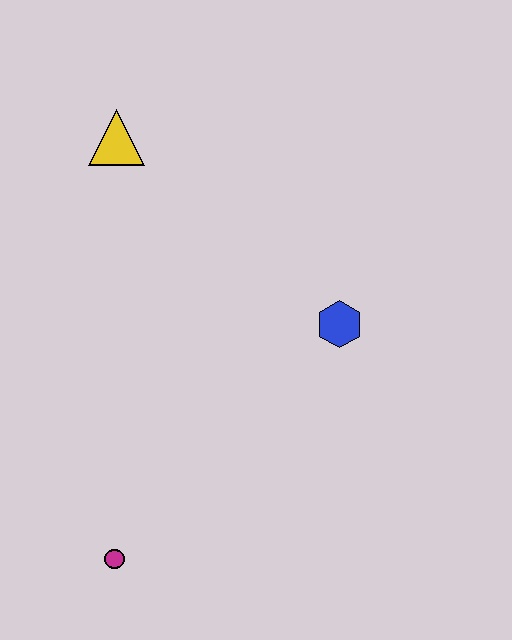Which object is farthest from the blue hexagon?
The magenta circle is farthest from the blue hexagon.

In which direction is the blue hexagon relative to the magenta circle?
The blue hexagon is above the magenta circle.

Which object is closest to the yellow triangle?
The blue hexagon is closest to the yellow triangle.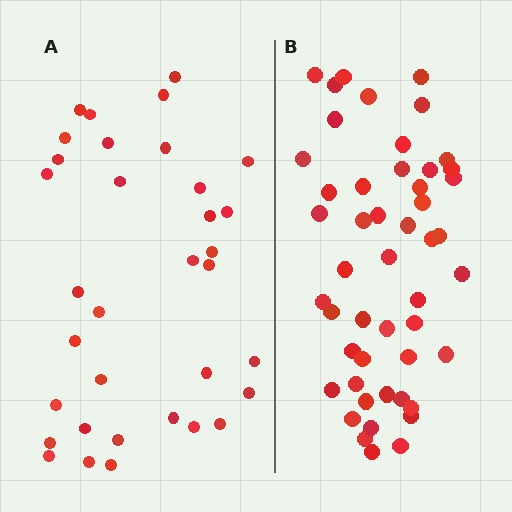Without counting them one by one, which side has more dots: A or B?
Region B (the right region) has more dots.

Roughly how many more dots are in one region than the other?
Region B has approximately 15 more dots than region A.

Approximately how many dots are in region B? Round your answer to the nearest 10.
About 50 dots. (The exact count is 49, which rounds to 50.)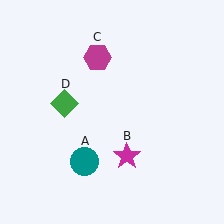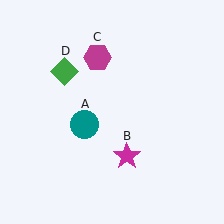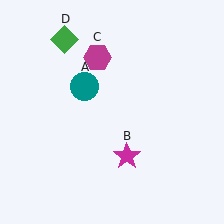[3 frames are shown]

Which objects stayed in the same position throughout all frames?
Magenta star (object B) and magenta hexagon (object C) remained stationary.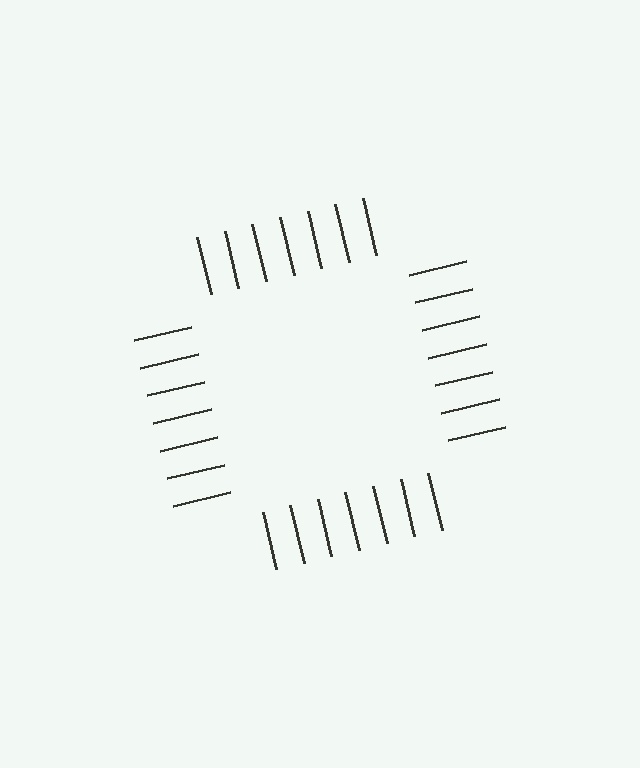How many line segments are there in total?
28 — 7 along each of the 4 edges.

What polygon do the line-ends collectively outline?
An illusory square — the line segments terminate on its edges but no continuous stroke is drawn.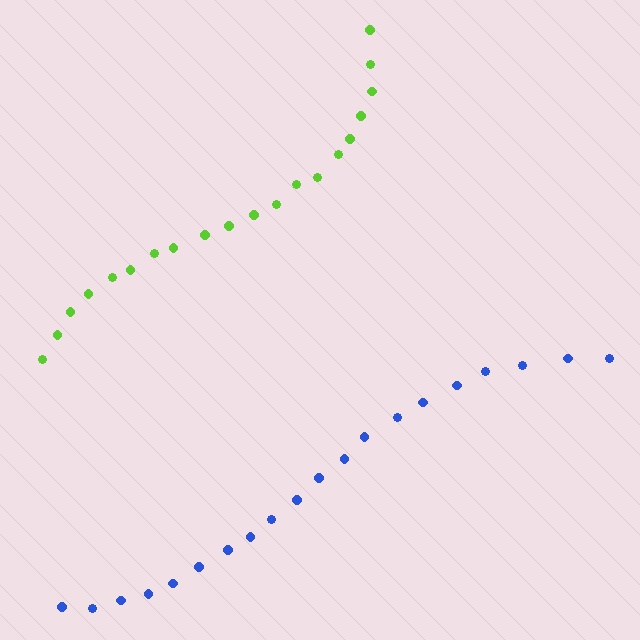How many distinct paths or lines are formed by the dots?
There are 2 distinct paths.